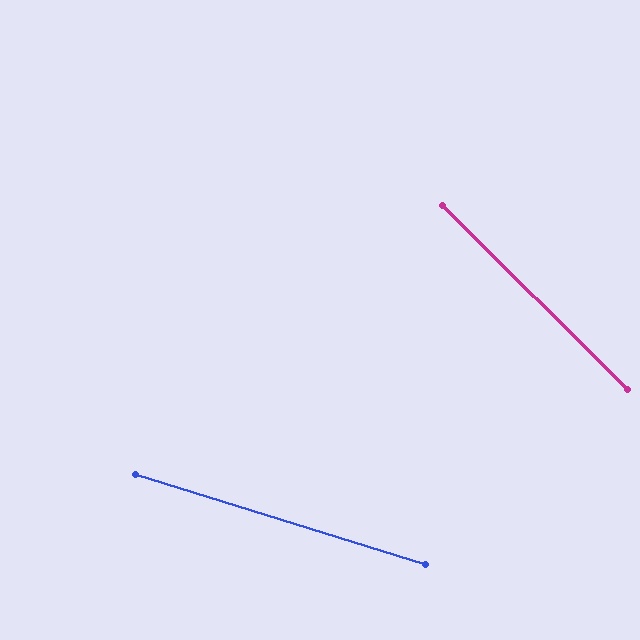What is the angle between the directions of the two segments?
Approximately 28 degrees.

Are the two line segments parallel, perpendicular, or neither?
Neither parallel nor perpendicular — they differ by about 28°.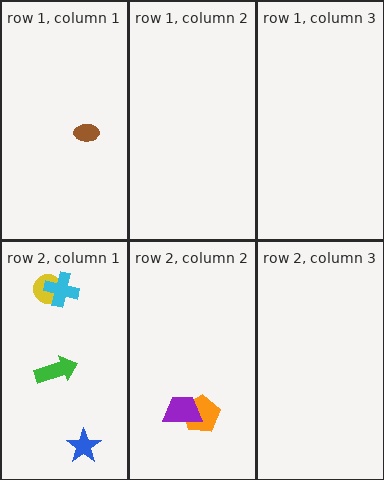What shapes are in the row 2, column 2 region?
The orange pentagon, the purple trapezoid.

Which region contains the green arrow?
The row 2, column 1 region.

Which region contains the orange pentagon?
The row 2, column 2 region.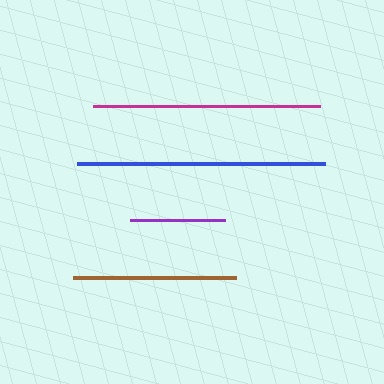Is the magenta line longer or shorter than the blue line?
The blue line is longer than the magenta line.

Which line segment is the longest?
The blue line is the longest at approximately 248 pixels.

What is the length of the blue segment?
The blue segment is approximately 248 pixels long.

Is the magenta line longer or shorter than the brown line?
The magenta line is longer than the brown line.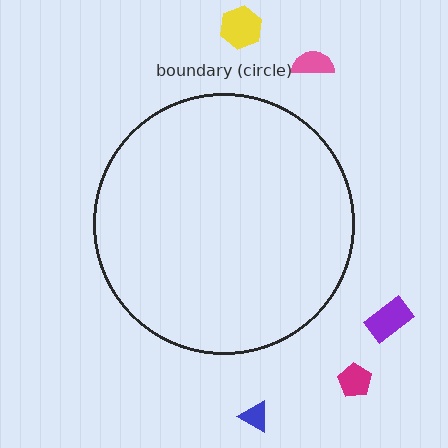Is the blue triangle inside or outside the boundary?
Outside.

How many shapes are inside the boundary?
0 inside, 5 outside.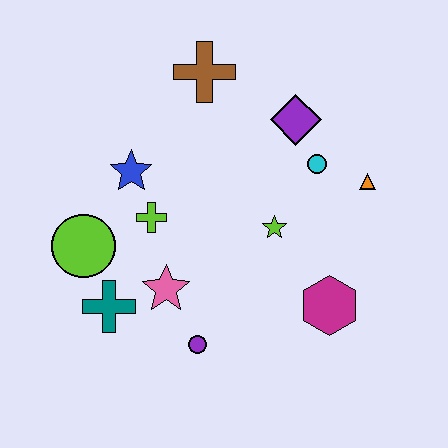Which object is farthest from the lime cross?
The orange triangle is farthest from the lime cross.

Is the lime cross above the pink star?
Yes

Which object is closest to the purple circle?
The pink star is closest to the purple circle.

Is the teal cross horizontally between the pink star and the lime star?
No